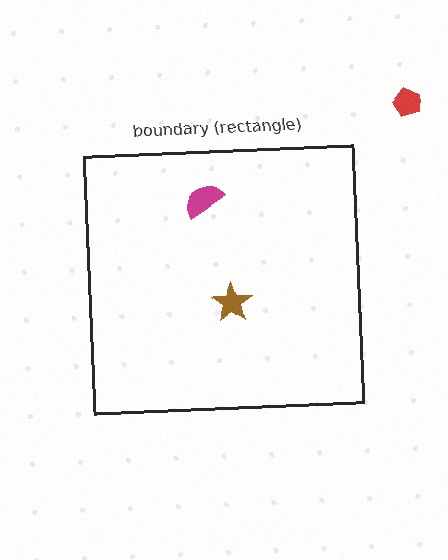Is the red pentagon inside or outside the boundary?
Outside.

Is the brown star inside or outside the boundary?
Inside.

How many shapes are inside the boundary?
2 inside, 1 outside.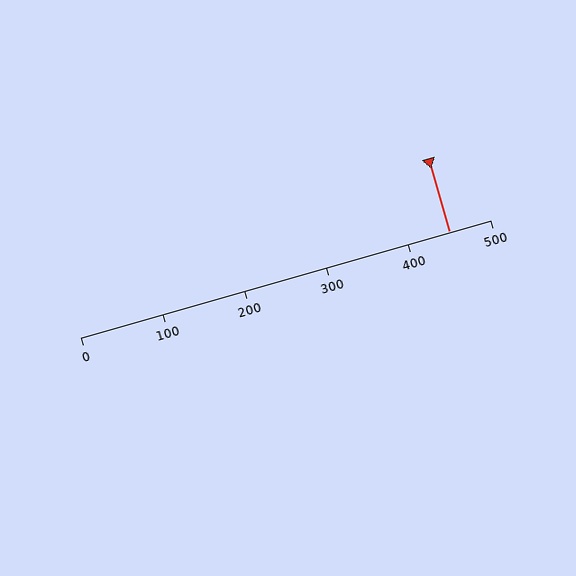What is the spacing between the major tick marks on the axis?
The major ticks are spaced 100 apart.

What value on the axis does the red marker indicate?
The marker indicates approximately 450.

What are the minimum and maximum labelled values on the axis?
The axis runs from 0 to 500.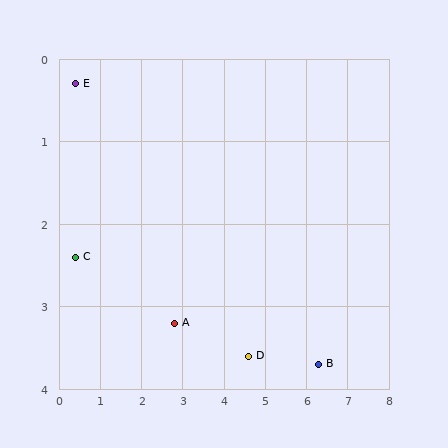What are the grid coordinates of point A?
Point A is at approximately (2.8, 3.2).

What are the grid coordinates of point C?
Point C is at approximately (0.4, 2.4).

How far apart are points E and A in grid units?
Points E and A are about 3.8 grid units apart.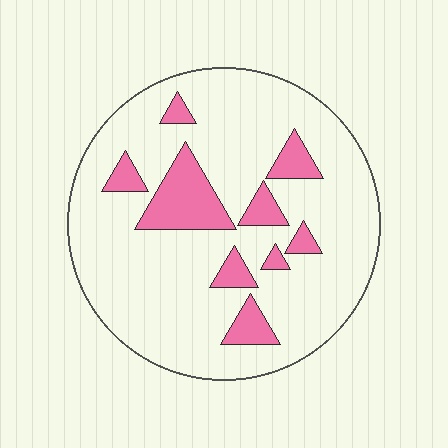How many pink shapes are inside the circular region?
9.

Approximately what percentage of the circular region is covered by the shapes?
Approximately 15%.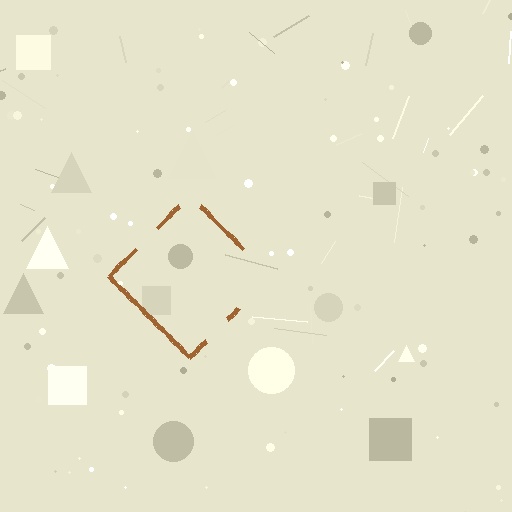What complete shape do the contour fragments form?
The contour fragments form a diamond.